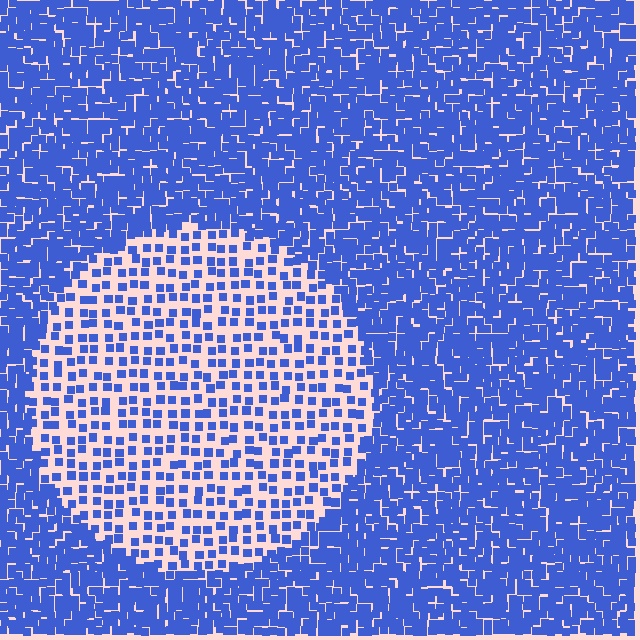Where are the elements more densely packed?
The elements are more densely packed outside the circle boundary.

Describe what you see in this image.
The image contains small blue elements arranged at two different densities. A circle-shaped region is visible where the elements are less densely packed than the surrounding area.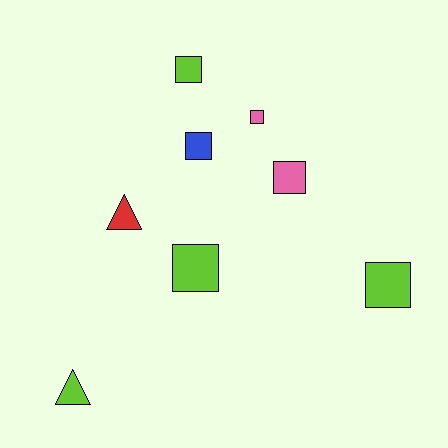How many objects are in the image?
There are 8 objects.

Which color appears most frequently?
Lime, with 4 objects.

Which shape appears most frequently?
Square, with 6 objects.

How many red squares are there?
There are no red squares.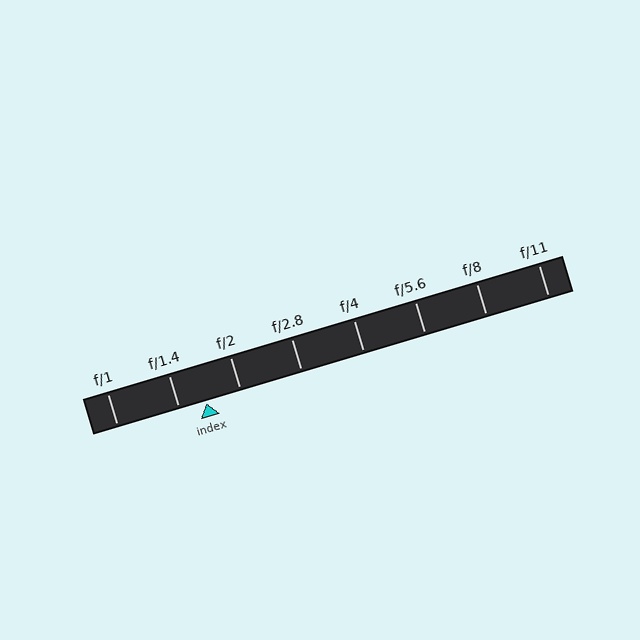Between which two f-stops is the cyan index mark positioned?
The index mark is between f/1.4 and f/2.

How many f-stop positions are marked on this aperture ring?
There are 8 f-stop positions marked.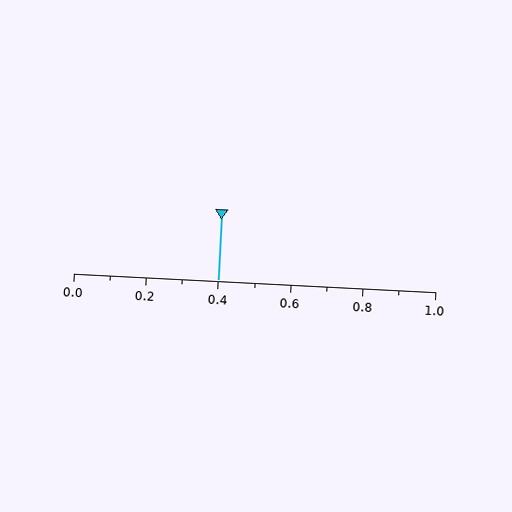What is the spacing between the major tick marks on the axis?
The major ticks are spaced 0.2 apart.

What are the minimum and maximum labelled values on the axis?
The axis runs from 0.0 to 1.0.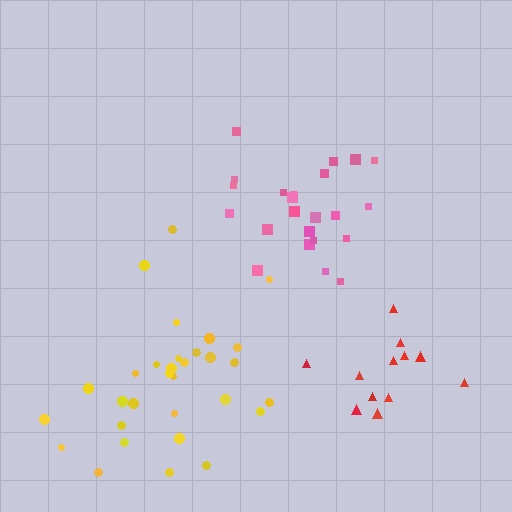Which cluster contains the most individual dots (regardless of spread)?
Yellow (31).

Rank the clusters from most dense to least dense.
pink, yellow, red.